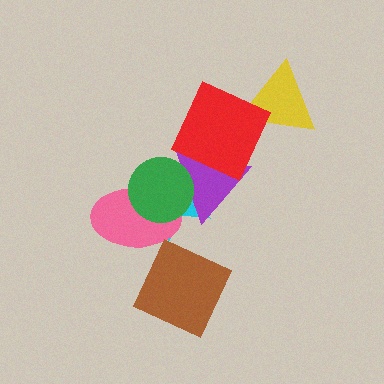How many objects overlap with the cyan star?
3 objects overlap with the cyan star.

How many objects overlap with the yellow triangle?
1 object overlaps with the yellow triangle.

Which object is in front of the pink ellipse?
The green circle is in front of the pink ellipse.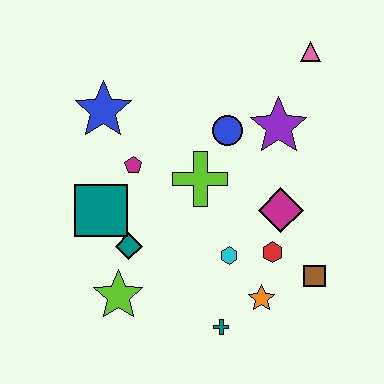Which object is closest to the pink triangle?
The purple star is closest to the pink triangle.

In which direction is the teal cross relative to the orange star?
The teal cross is to the left of the orange star.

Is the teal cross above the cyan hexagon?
No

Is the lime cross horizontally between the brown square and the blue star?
Yes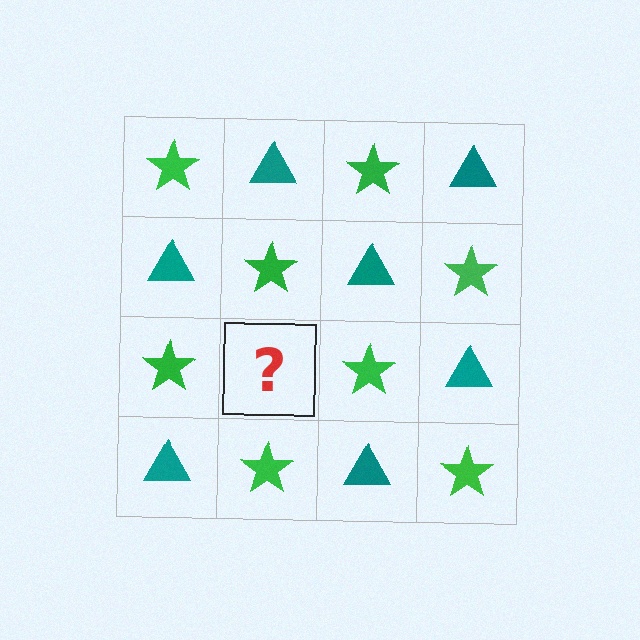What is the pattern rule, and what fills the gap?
The rule is that it alternates green star and teal triangle in a checkerboard pattern. The gap should be filled with a teal triangle.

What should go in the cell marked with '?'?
The missing cell should contain a teal triangle.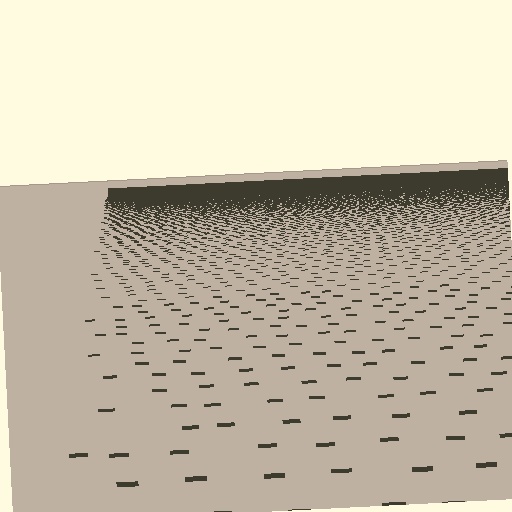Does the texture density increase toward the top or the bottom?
Density increases toward the top.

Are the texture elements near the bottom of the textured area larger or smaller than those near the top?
Larger. Near the bottom, elements are closer to the viewer and appear at a bigger on-screen size.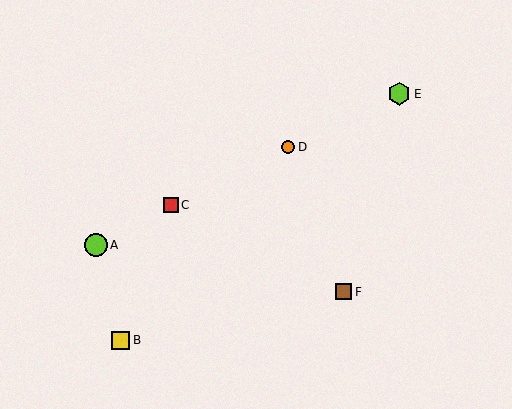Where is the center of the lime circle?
The center of the lime circle is at (96, 245).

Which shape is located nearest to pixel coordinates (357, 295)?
The brown square (labeled F) at (343, 292) is nearest to that location.